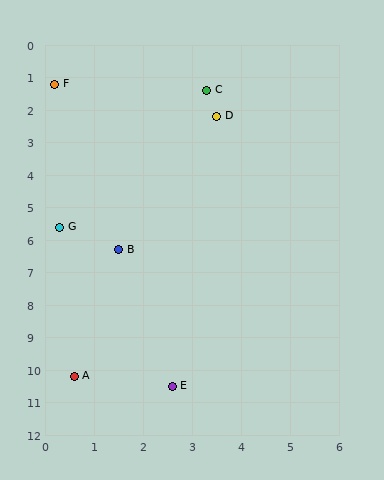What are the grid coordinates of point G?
Point G is at approximately (0.3, 5.6).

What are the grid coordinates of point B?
Point B is at approximately (1.5, 6.3).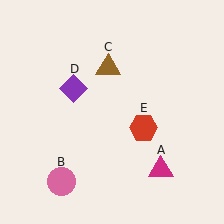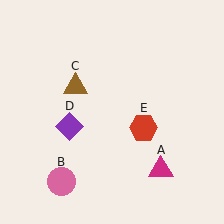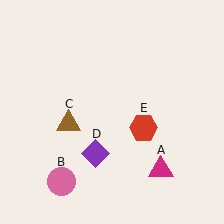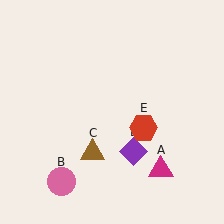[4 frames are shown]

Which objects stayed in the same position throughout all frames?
Magenta triangle (object A) and pink circle (object B) and red hexagon (object E) remained stationary.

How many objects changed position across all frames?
2 objects changed position: brown triangle (object C), purple diamond (object D).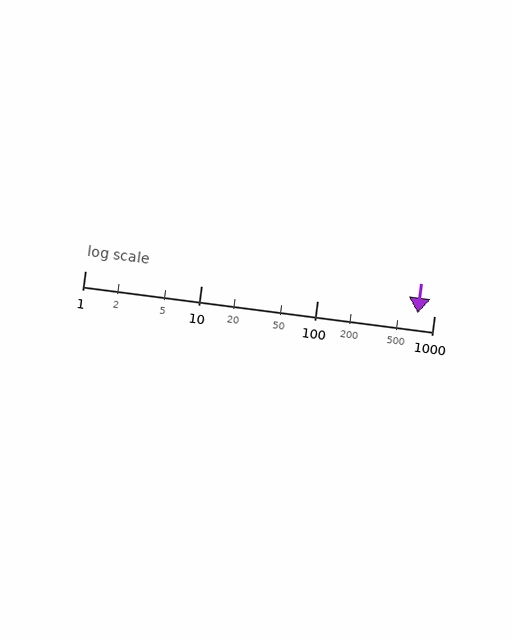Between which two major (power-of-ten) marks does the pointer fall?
The pointer is between 100 and 1000.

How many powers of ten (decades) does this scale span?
The scale spans 3 decades, from 1 to 1000.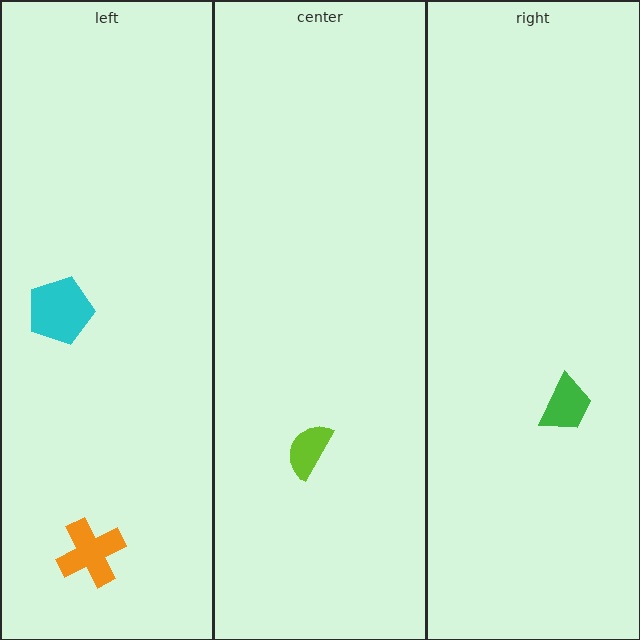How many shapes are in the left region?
2.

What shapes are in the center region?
The lime semicircle.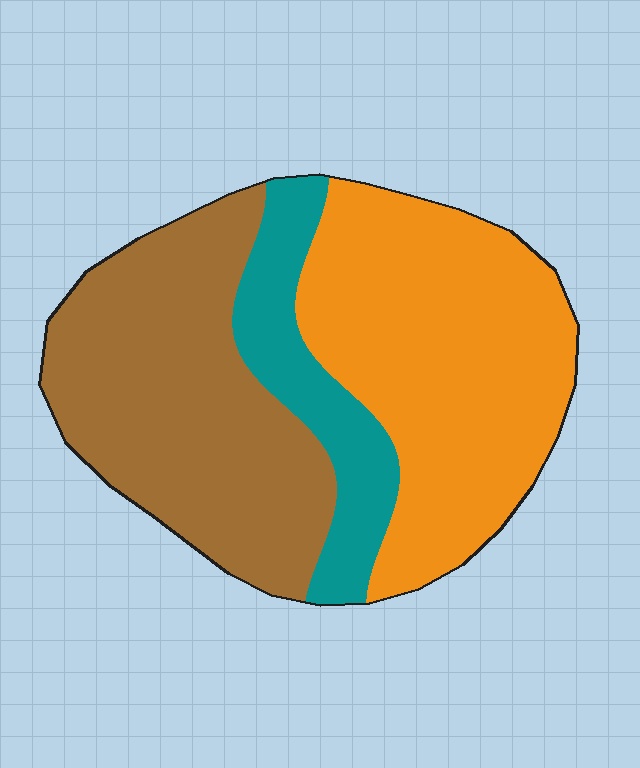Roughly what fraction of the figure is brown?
Brown covers 41% of the figure.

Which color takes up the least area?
Teal, at roughly 15%.